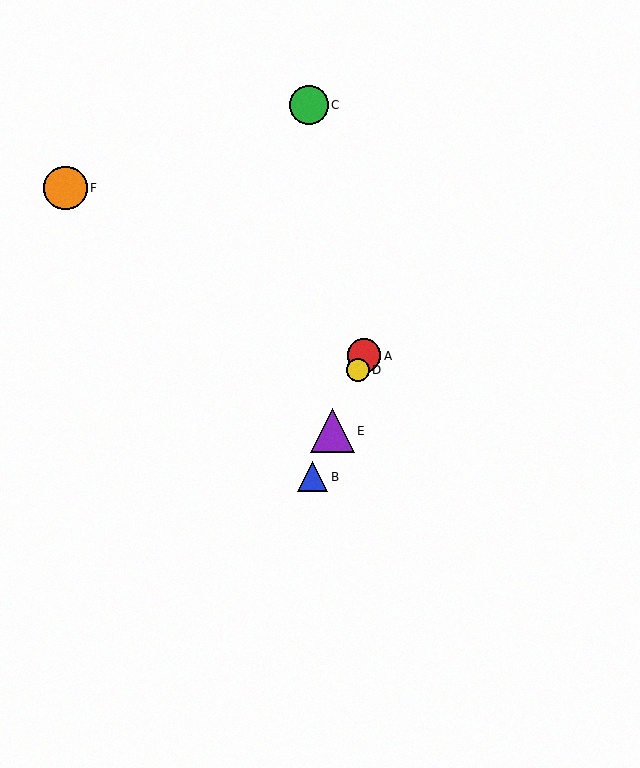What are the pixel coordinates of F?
Object F is at (65, 188).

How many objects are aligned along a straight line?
4 objects (A, B, D, E) are aligned along a straight line.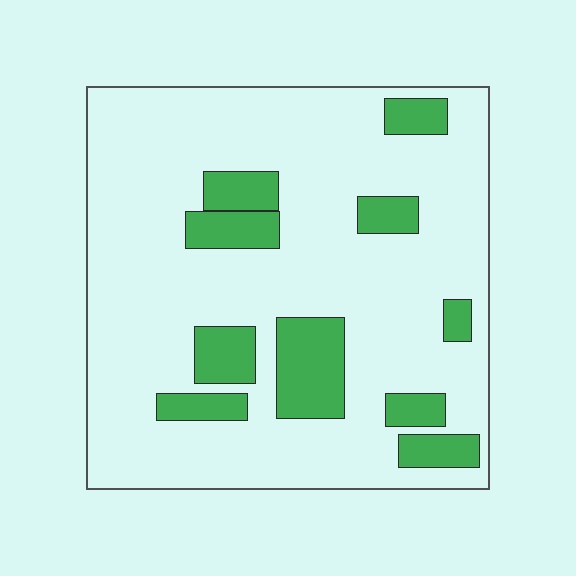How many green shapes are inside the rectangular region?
10.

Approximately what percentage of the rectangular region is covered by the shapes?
Approximately 20%.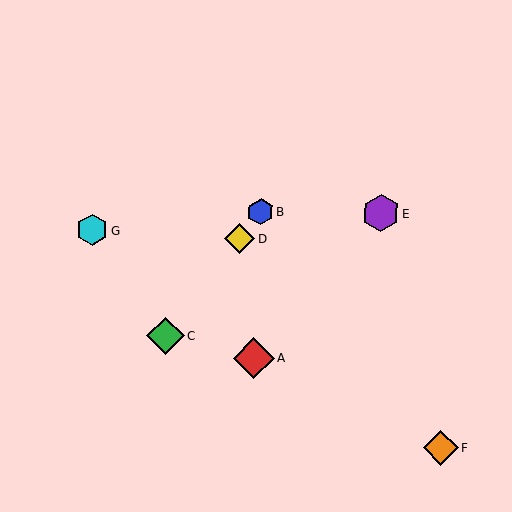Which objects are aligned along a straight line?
Objects B, C, D are aligned along a straight line.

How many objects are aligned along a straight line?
3 objects (B, C, D) are aligned along a straight line.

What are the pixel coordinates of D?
Object D is at (240, 239).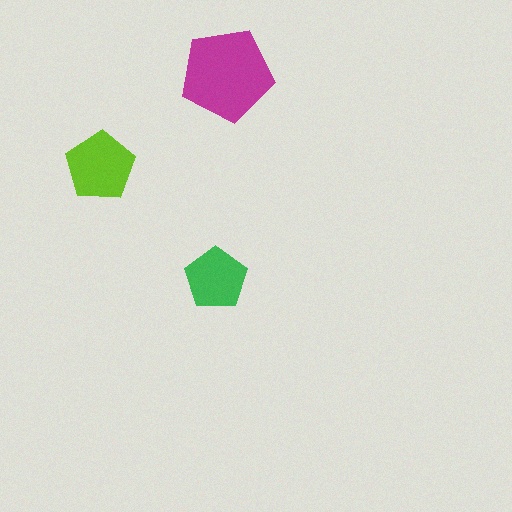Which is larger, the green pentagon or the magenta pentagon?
The magenta one.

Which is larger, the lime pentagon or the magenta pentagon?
The magenta one.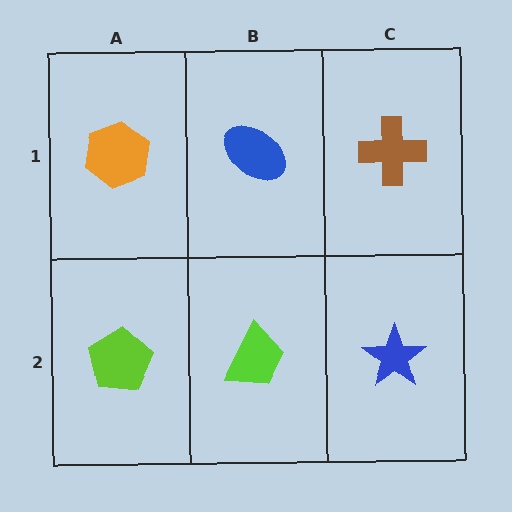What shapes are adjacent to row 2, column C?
A brown cross (row 1, column C), a lime trapezoid (row 2, column B).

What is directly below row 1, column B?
A lime trapezoid.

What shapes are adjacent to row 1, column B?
A lime trapezoid (row 2, column B), an orange hexagon (row 1, column A), a brown cross (row 1, column C).